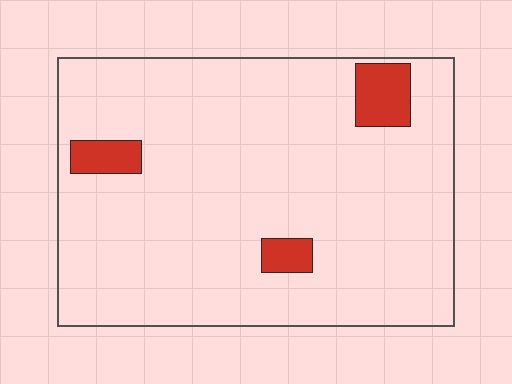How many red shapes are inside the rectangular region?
3.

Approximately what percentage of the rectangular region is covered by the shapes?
Approximately 5%.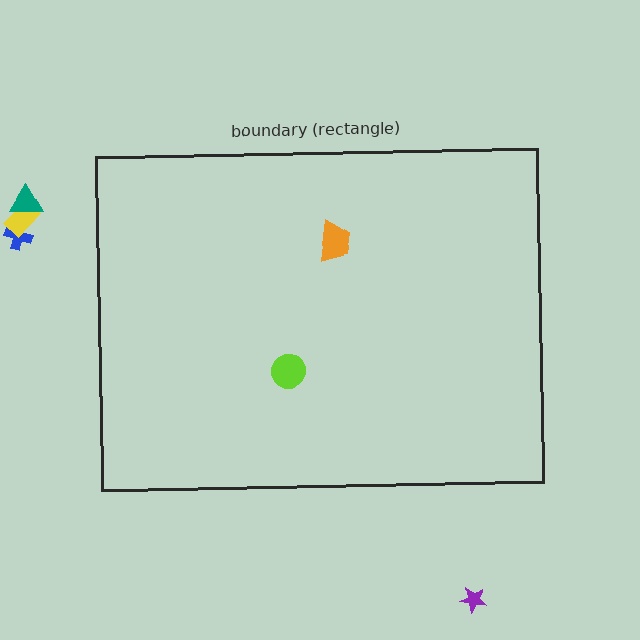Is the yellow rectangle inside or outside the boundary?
Outside.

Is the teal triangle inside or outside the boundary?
Outside.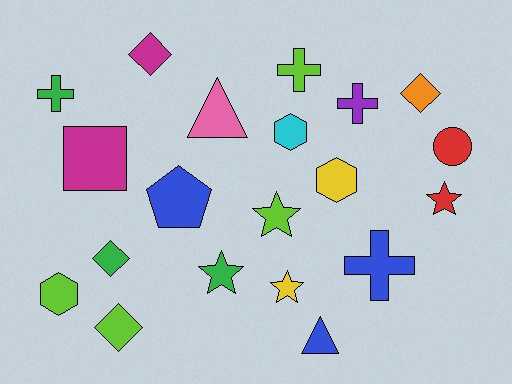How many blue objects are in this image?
There are 3 blue objects.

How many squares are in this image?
There is 1 square.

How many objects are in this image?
There are 20 objects.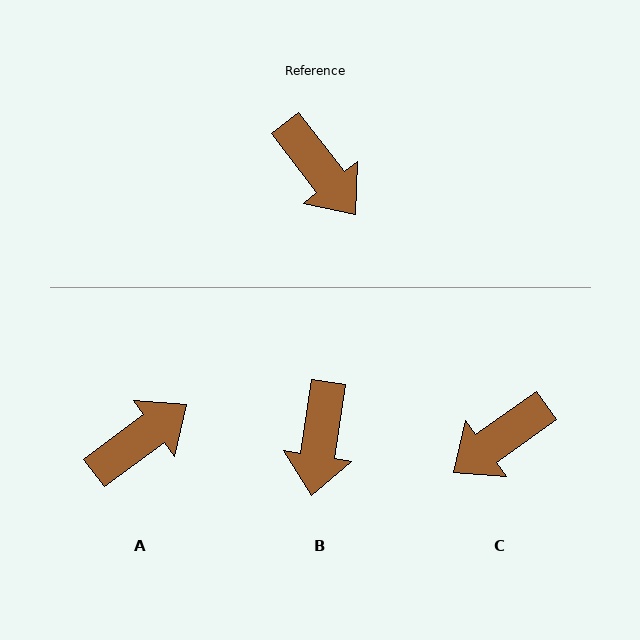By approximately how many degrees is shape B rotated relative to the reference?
Approximately 46 degrees clockwise.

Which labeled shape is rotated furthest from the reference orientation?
C, about 92 degrees away.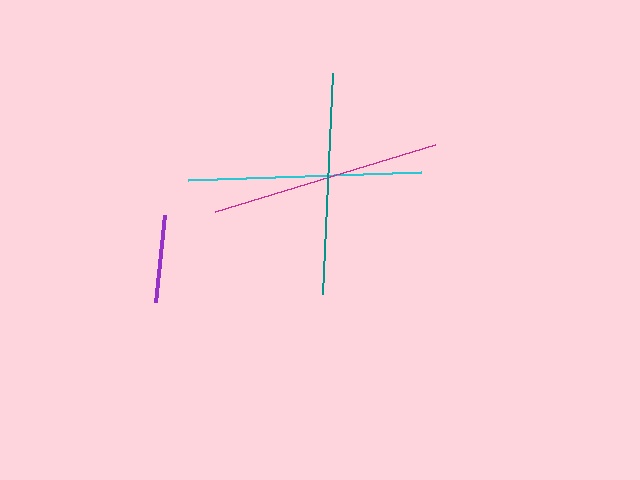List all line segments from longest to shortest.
From longest to shortest: cyan, magenta, teal, purple.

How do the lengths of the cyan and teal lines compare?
The cyan and teal lines are approximately the same length.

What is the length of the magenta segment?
The magenta segment is approximately 230 pixels long.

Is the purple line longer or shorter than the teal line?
The teal line is longer than the purple line.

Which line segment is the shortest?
The purple line is the shortest at approximately 87 pixels.